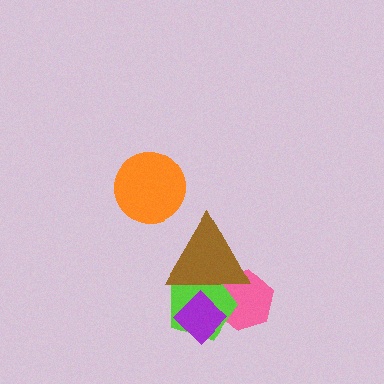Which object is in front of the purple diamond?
The brown triangle is in front of the purple diamond.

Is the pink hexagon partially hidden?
Yes, it is partially covered by another shape.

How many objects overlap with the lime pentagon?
3 objects overlap with the lime pentagon.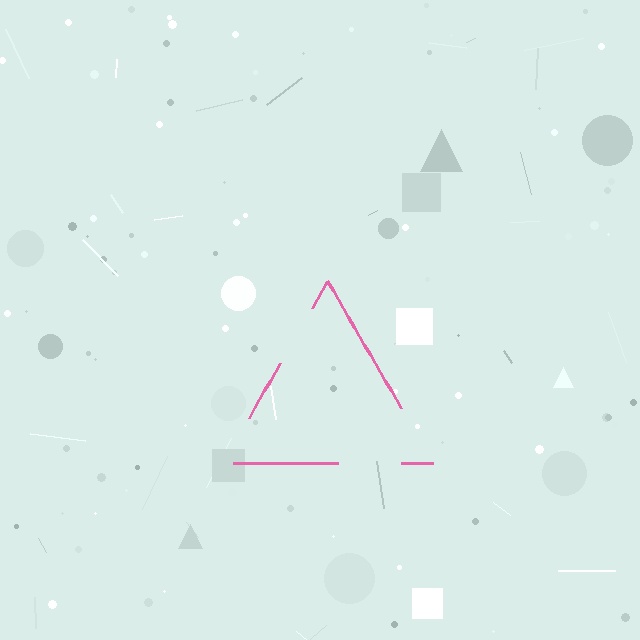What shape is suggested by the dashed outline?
The dashed outline suggests a triangle.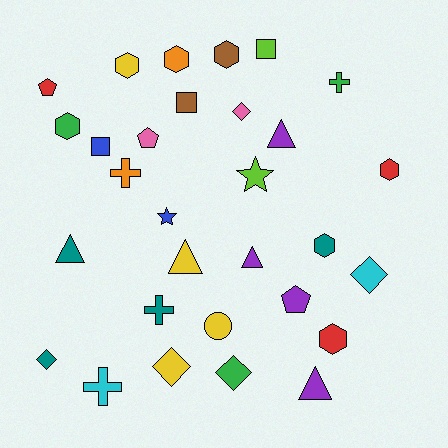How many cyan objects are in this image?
There are 2 cyan objects.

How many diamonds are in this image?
There are 5 diamonds.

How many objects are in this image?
There are 30 objects.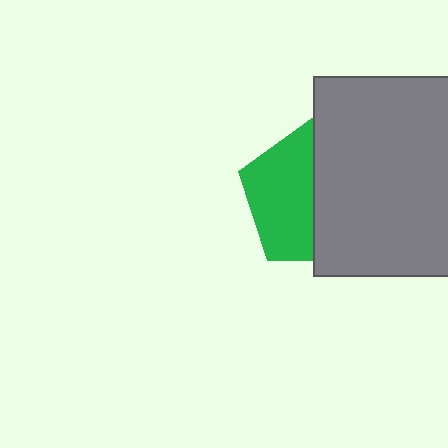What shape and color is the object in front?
The object in front is a gray square.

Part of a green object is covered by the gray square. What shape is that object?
It is a pentagon.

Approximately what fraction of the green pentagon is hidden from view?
Roughly 51% of the green pentagon is hidden behind the gray square.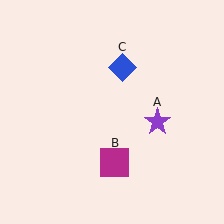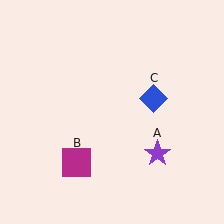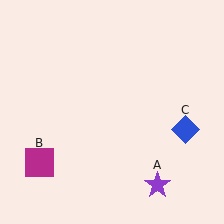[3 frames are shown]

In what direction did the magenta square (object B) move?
The magenta square (object B) moved left.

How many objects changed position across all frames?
3 objects changed position: purple star (object A), magenta square (object B), blue diamond (object C).